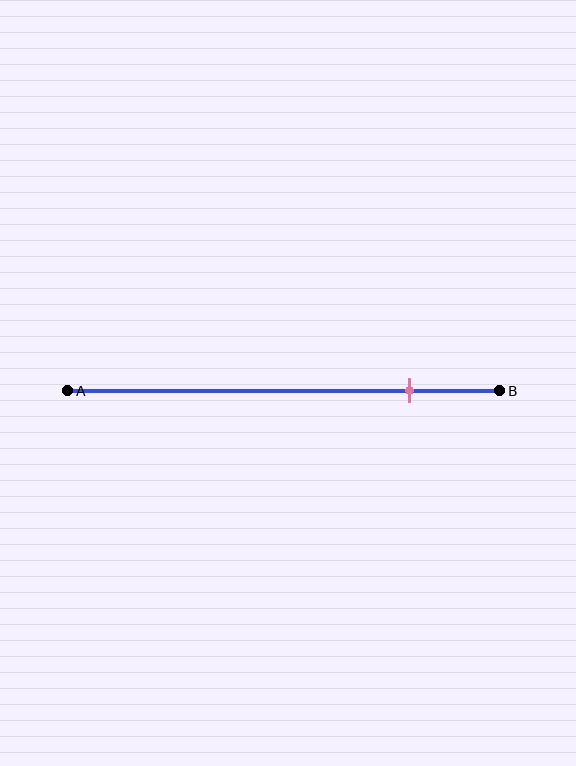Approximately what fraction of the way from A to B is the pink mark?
The pink mark is approximately 80% of the way from A to B.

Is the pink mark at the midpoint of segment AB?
No, the mark is at about 80% from A, not at the 50% midpoint.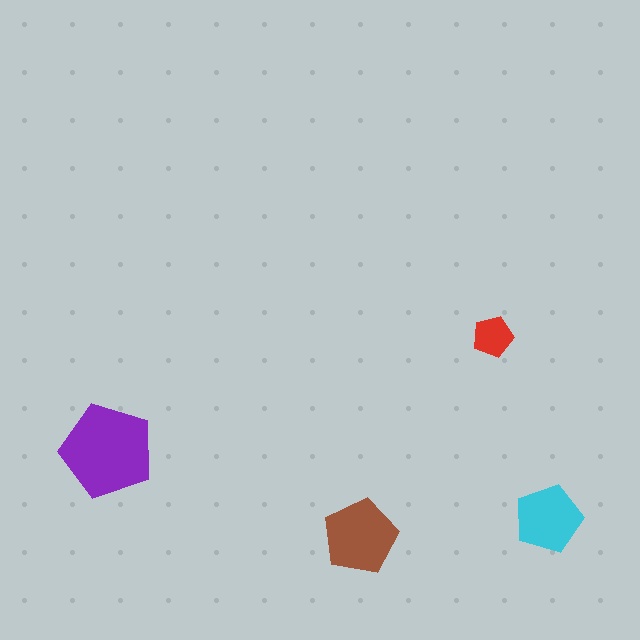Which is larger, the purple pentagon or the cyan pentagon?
The purple one.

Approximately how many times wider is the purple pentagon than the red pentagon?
About 2.5 times wider.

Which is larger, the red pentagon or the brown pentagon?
The brown one.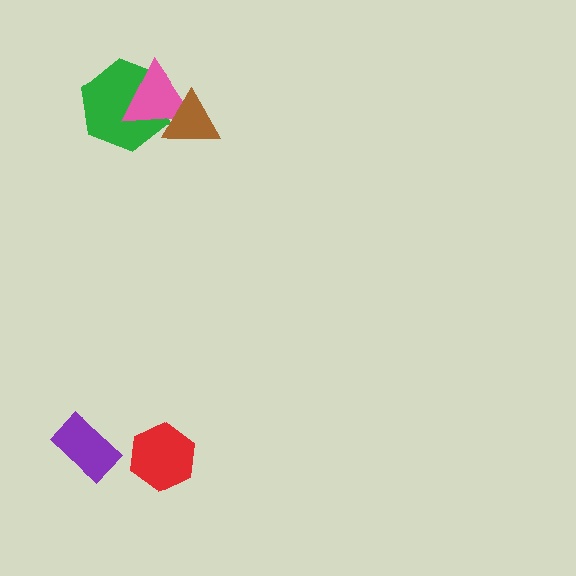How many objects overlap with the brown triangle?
2 objects overlap with the brown triangle.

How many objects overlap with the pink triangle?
2 objects overlap with the pink triangle.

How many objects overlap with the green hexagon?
2 objects overlap with the green hexagon.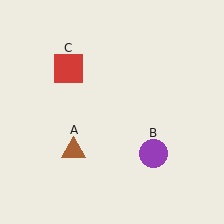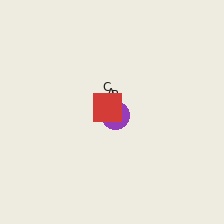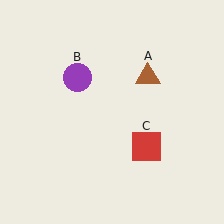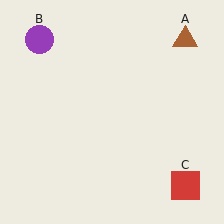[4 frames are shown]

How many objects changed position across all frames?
3 objects changed position: brown triangle (object A), purple circle (object B), red square (object C).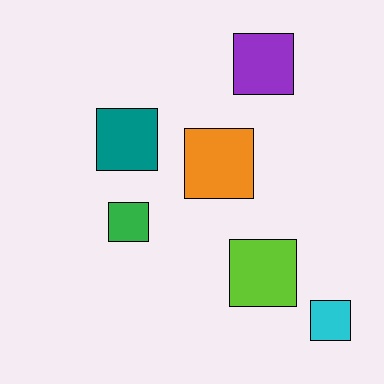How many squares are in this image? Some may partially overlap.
There are 6 squares.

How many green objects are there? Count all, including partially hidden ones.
There is 1 green object.